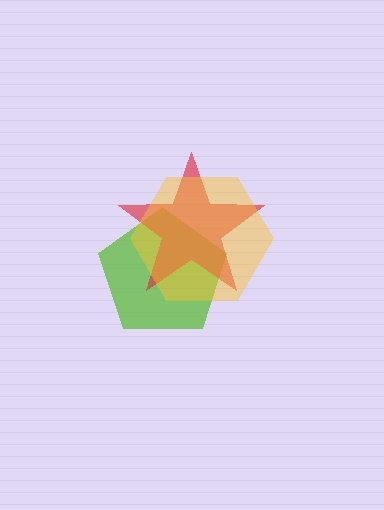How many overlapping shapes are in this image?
There are 3 overlapping shapes in the image.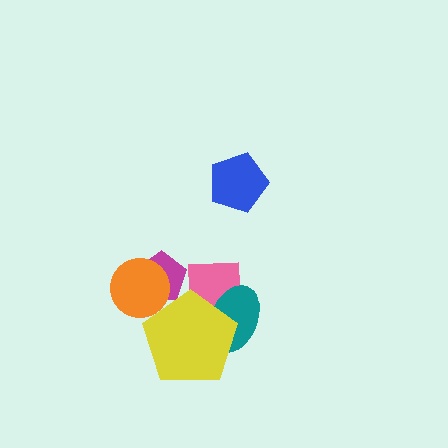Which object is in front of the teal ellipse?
The yellow pentagon is in front of the teal ellipse.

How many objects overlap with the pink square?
3 objects overlap with the pink square.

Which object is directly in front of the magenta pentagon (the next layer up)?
The orange circle is directly in front of the magenta pentagon.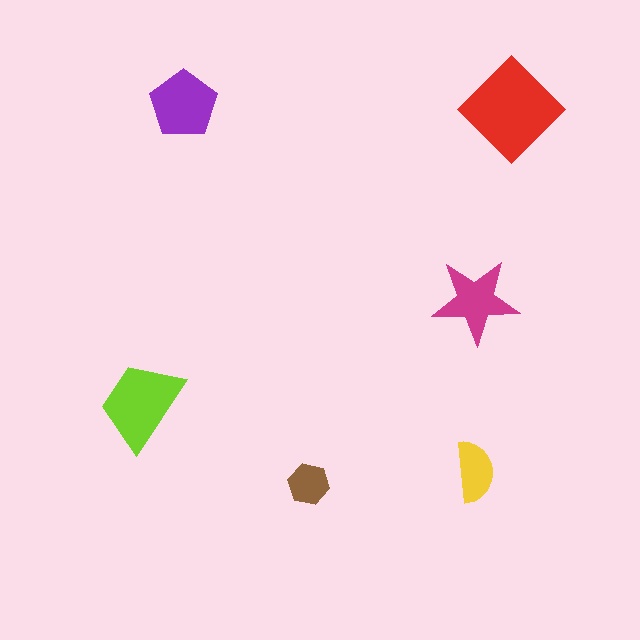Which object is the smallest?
The brown hexagon.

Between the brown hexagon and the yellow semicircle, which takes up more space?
The yellow semicircle.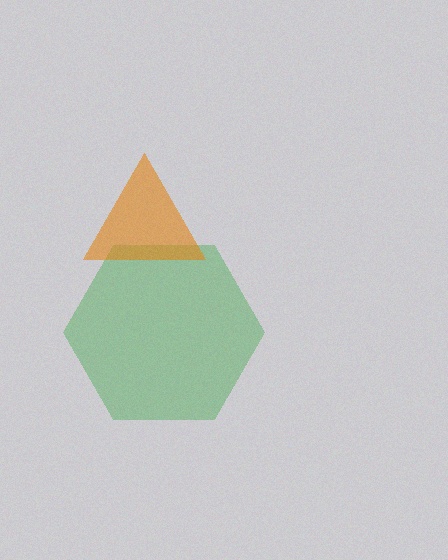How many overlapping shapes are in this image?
There are 2 overlapping shapes in the image.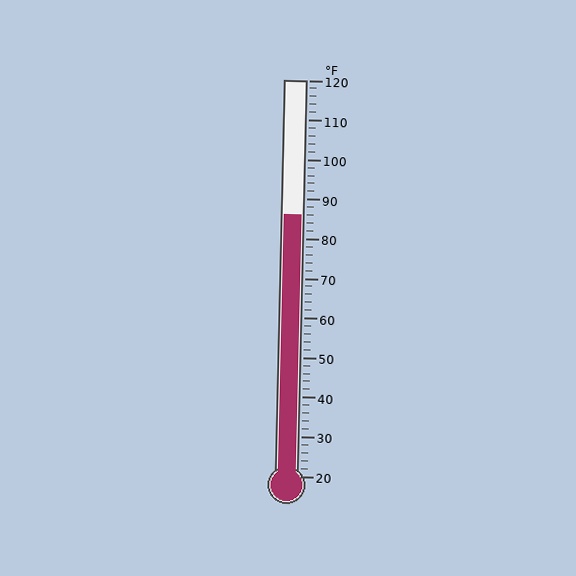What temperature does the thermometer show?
The thermometer shows approximately 86°F.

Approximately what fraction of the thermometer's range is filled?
The thermometer is filled to approximately 65% of its range.